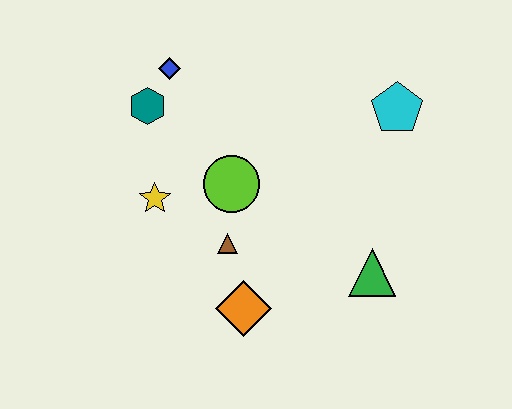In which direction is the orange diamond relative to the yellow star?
The orange diamond is below the yellow star.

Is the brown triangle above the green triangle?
Yes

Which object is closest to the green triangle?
The orange diamond is closest to the green triangle.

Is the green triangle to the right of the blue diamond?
Yes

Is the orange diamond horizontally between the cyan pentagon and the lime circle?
Yes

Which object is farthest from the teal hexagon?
The green triangle is farthest from the teal hexagon.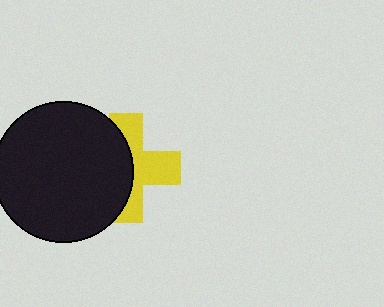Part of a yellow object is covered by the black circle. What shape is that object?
It is a cross.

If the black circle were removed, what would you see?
You would see the complete yellow cross.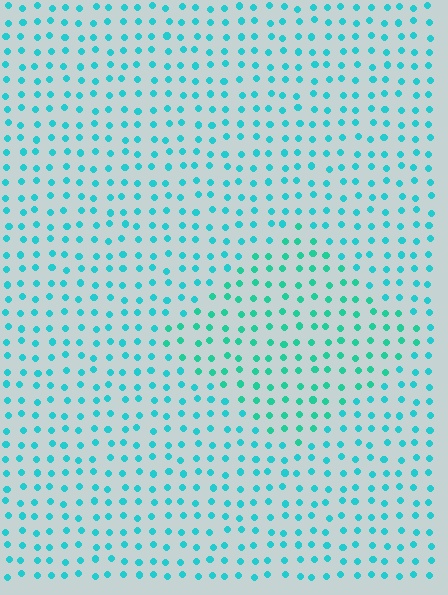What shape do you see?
I see a diamond.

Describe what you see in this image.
The image is filled with small cyan elements in a uniform arrangement. A diamond-shaped region is visible where the elements are tinted to a slightly different hue, forming a subtle color boundary.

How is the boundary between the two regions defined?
The boundary is defined purely by a slight shift in hue (about 20 degrees). Spacing, size, and orientation are identical on both sides.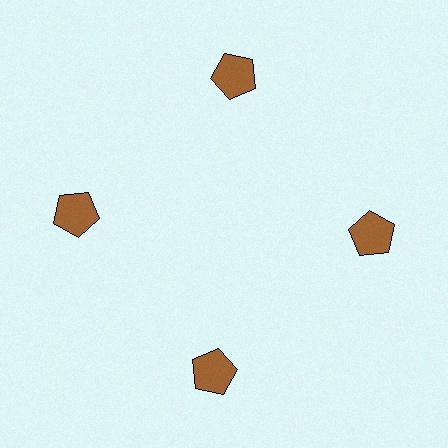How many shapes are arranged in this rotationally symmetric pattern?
There are 4 shapes, arranged in 4 groups of 1.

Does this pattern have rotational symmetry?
Yes, this pattern has 4-fold rotational symmetry. It looks the same after rotating 90 degrees around the center.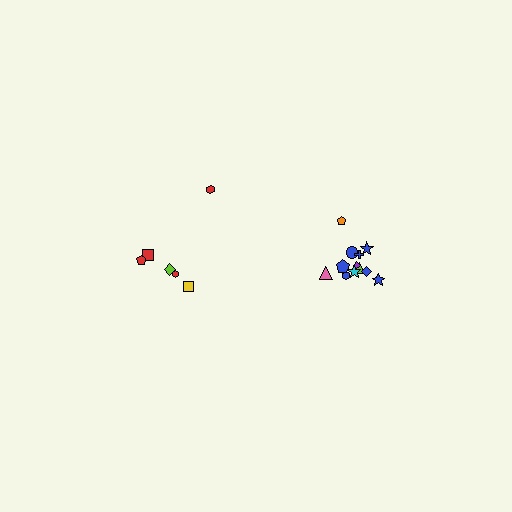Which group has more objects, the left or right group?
The right group.